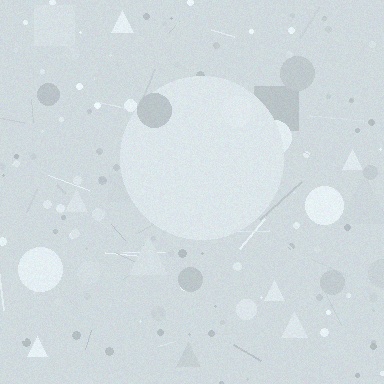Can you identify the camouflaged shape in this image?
The camouflaged shape is a circle.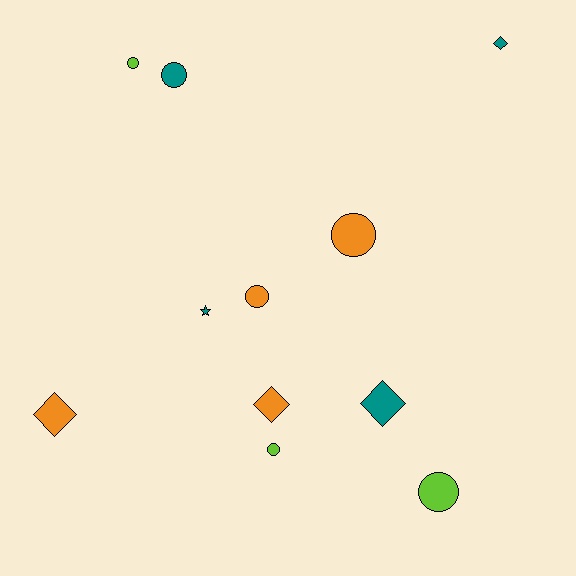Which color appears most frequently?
Orange, with 4 objects.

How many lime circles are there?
There are 3 lime circles.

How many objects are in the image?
There are 11 objects.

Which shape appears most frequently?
Circle, with 6 objects.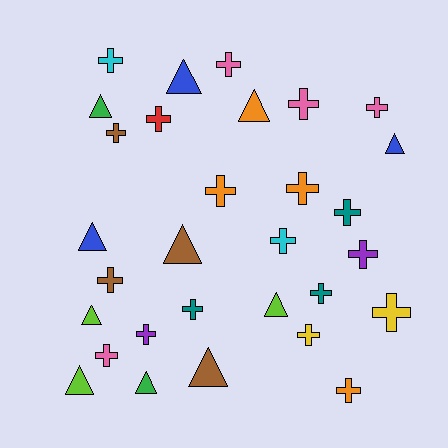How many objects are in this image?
There are 30 objects.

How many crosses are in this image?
There are 19 crosses.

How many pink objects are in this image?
There are 4 pink objects.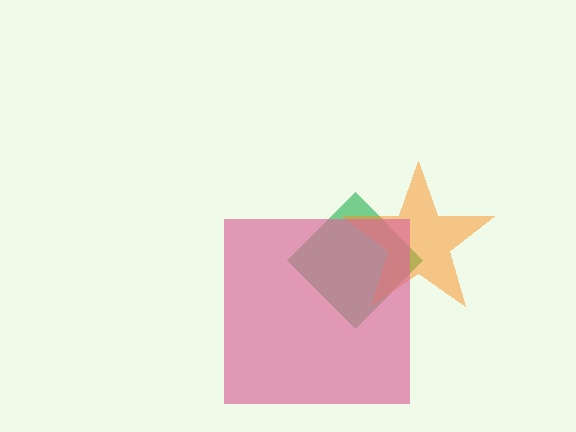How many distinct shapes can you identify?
There are 3 distinct shapes: a green diamond, an orange star, a pink square.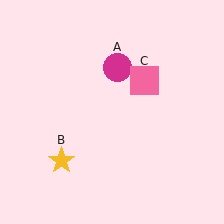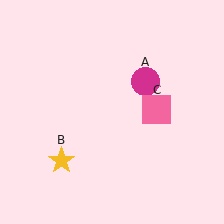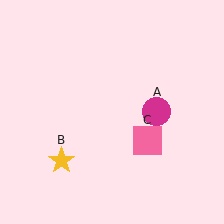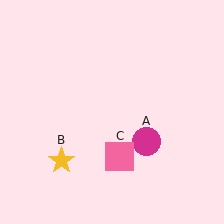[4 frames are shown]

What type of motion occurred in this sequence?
The magenta circle (object A), pink square (object C) rotated clockwise around the center of the scene.